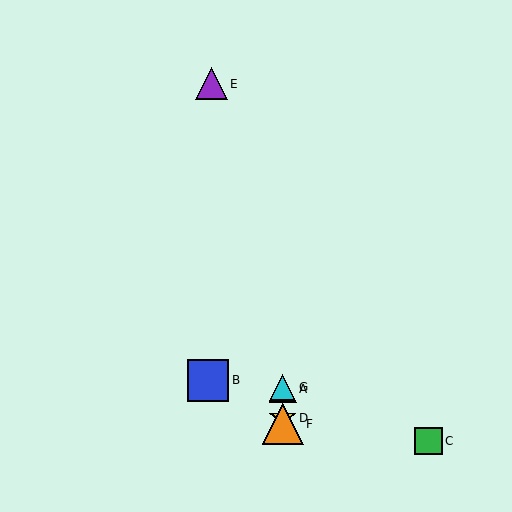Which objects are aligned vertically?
Objects A, D, F, G are aligned vertically.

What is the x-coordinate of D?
Object D is at x≈283.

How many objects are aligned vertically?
4 objects (A, D, F, G) are aligned vertically.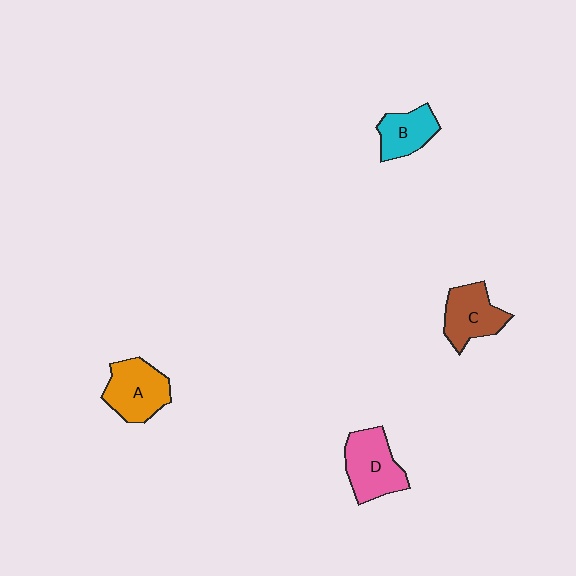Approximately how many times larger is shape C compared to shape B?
Approximately 1.2 times.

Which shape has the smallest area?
Shape B (cyan).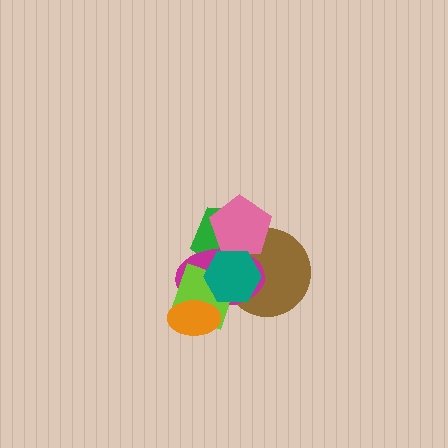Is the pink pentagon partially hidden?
Yes, it is partially covered by another shape.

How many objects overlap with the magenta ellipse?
6 objects overlap with the magenta ellipse.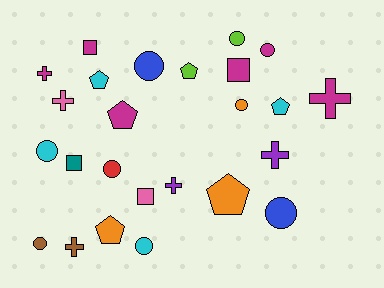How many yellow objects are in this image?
There are no yellow objects.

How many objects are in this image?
There are 25 objects.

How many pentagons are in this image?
There are 6 pentagons.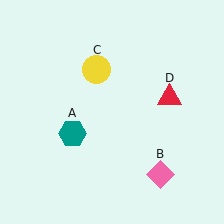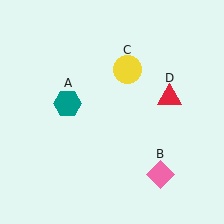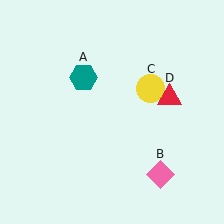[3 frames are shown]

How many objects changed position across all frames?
2 objects changed position: teal hexagon (object A), yellow circle (object C).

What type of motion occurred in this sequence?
The teal hexagon (object A), yellow circle (object C) rotated clockwise around the center of the scene.